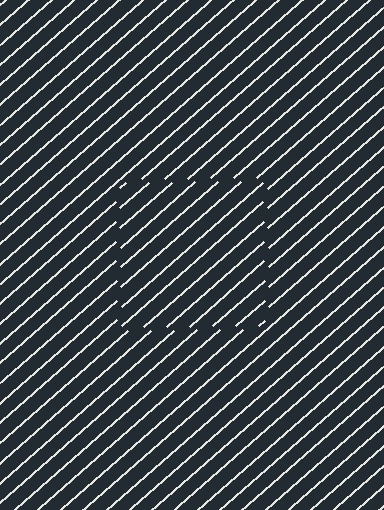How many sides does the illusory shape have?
4 sides — the line-ends trace a square.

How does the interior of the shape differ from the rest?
The interior of the shape contains the same grating, shifted by half a period — the contour is defined by the phase discontinuity where line-ends from the inner and outer gratings abut.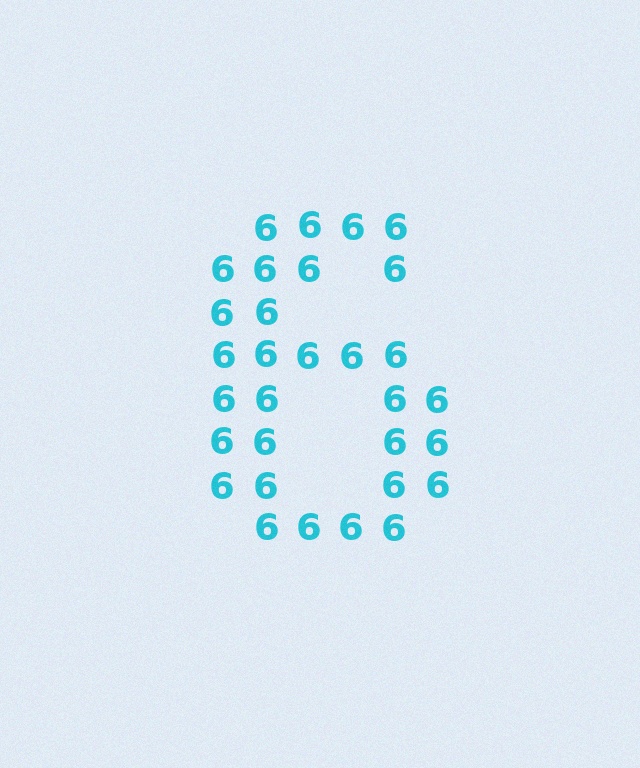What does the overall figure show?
The overall figure shows the digit 6.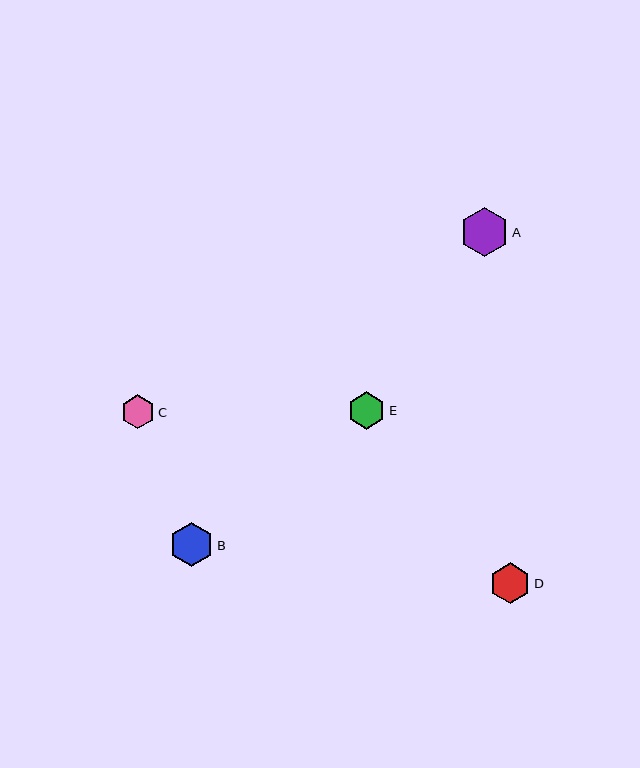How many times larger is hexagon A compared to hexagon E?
Hexagon A is approximately 1.3 times the size of hexagon E.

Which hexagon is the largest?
Hexagon A is the largest with a size of approximately 49 pixels.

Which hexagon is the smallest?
Hexagon C is the smallest with a size of approximately 34 pixels.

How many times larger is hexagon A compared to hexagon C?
Hexagon A is approximately 1.5 times the size of hexagon C.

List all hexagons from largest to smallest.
From largest to smallest: A, B, D, E, C.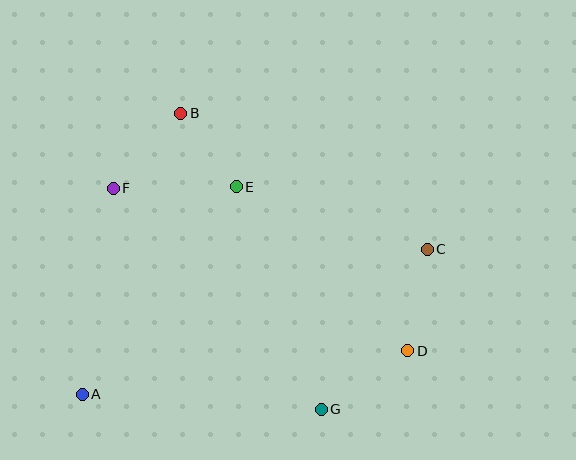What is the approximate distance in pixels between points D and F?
The distance between D and F is approximately 337 pixels.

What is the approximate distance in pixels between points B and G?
The distance between B and G is approximately 328 pixels.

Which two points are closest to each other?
Points B and E are closest to each other.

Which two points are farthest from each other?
Points A and C are farthest from each other.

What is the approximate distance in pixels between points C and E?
The distance between C and E is approximately 201 pixels.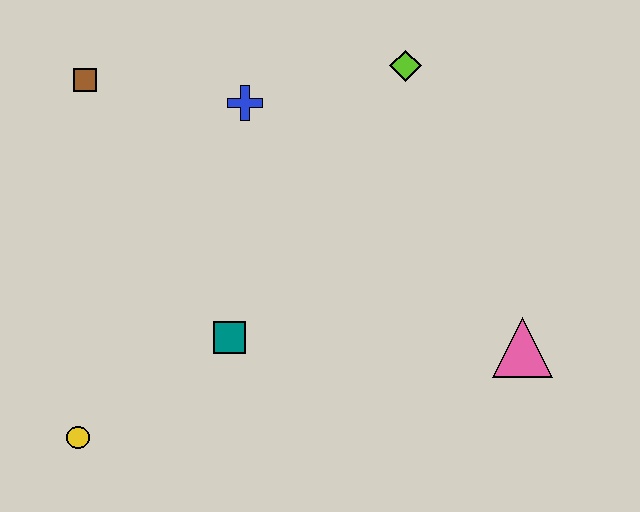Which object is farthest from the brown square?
The pink triangle is farthest from the brown square.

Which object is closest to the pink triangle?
The teal square is closest to the pink triangle.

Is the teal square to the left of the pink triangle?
Yes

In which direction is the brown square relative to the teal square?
The brown square is above the teal square.